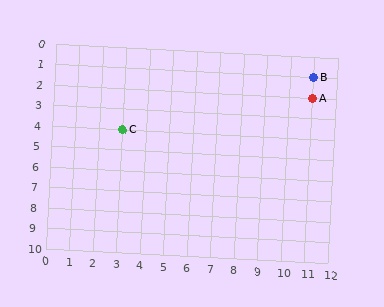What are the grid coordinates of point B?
Point B is at grid coordinates (11, 1).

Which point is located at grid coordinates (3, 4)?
Point C is at (3, 4).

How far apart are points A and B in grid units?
Points A and B are 1 row apart.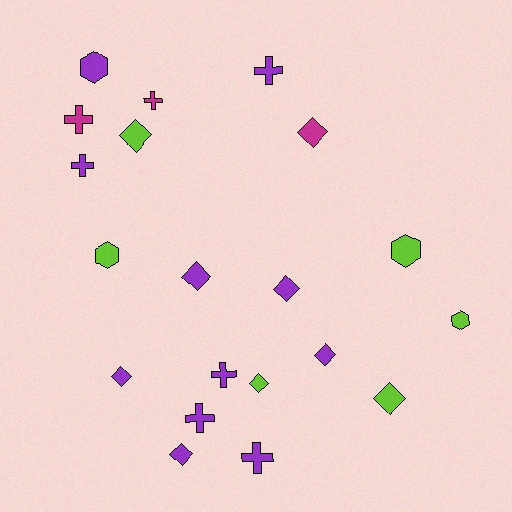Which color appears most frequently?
Purple, with 11 objects.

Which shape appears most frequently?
Diamond, with 9 objects.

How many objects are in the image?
There are 20 objects.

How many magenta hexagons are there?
There are no magenta hexagons.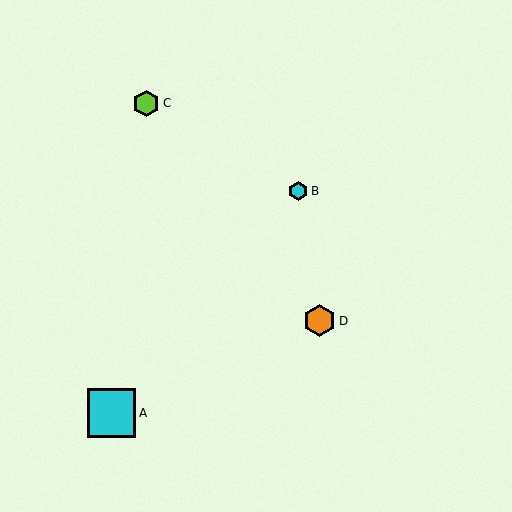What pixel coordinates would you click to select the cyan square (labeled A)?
Click at (111, 413) to select the cyan square A.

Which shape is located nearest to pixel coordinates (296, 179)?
The cyan hexagon (labeled B) at (298, 191) is nearest to that location.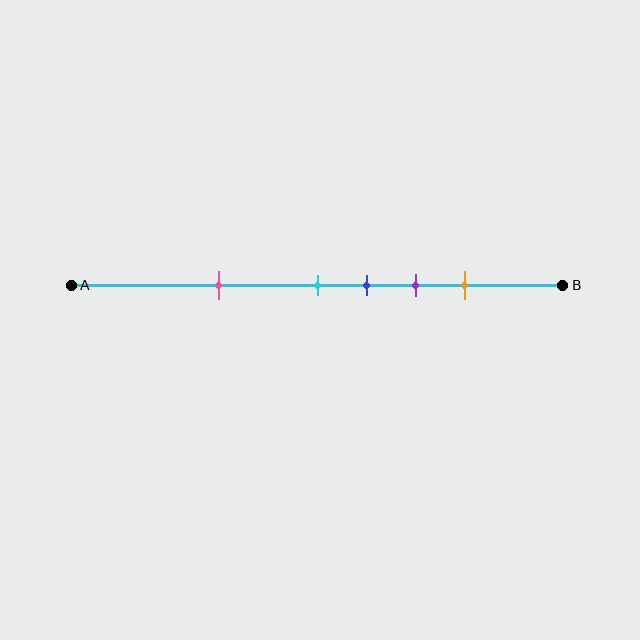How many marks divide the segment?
There are 5 marks dividing the segment.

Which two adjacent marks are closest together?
The cyan and blue marks are the closest adjacent pair.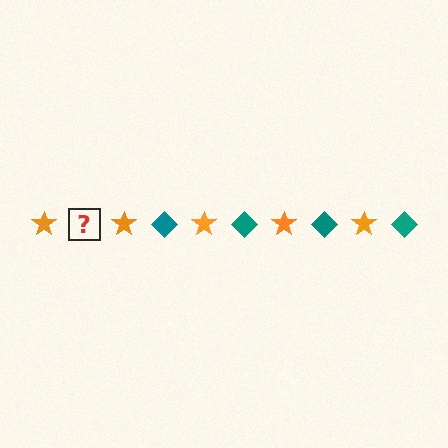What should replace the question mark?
The question mark should be replaced with a teal diamond.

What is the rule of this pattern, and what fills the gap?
The rule is that the pattern alternates between orange star and teal diamond. The gap should be filled with a teal diamond.